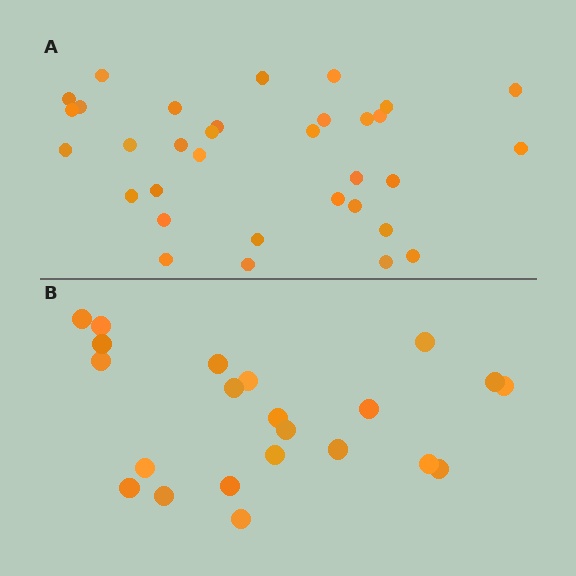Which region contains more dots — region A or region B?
Region A (the top region) has more dots.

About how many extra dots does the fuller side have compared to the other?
Region A has roughly 12 or so more dots than region B.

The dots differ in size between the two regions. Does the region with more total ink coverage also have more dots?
No. Region B has more total ink coverage because its dots are larger, but region A actually contains more individual dots. Total area can be misleading — the number of items is what matters here.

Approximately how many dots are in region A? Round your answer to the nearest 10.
About 30 dots. (The exact count is 33, which rounds to 30.)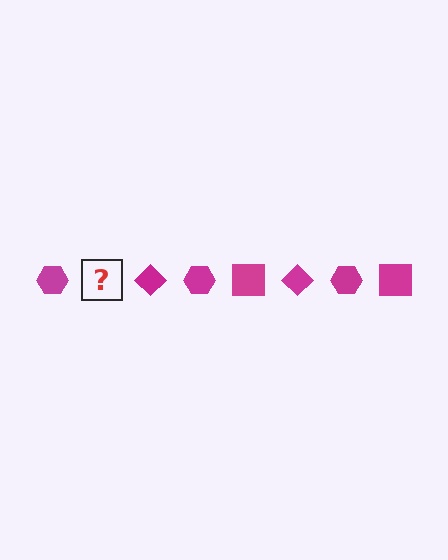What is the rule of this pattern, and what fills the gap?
The rule is that the pattern cycles through hexagon, square, diamond shapes in magenta. The gap should be filled with a magenta square.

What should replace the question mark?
The question mark should be replaced with a magenta square.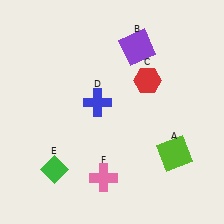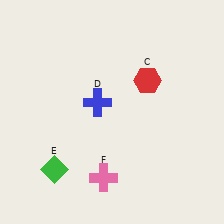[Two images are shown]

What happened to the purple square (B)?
The purple square (B) was removed in Image 2. It was in the top-right area of Image 1.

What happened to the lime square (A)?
The lime square (A) was removed in Image 2. It was in the bottom-right area of Image 1.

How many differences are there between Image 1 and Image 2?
There are 2 differences between the two images.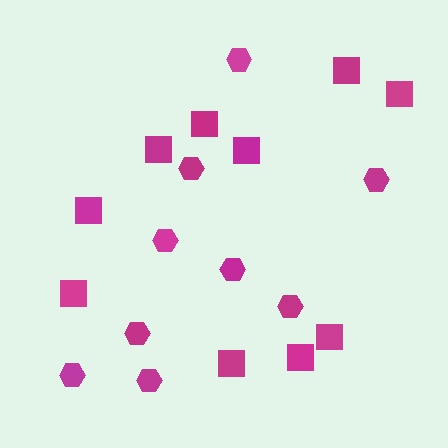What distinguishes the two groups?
There are 2 groups: one group of squares (10) and one group of hexagons (9).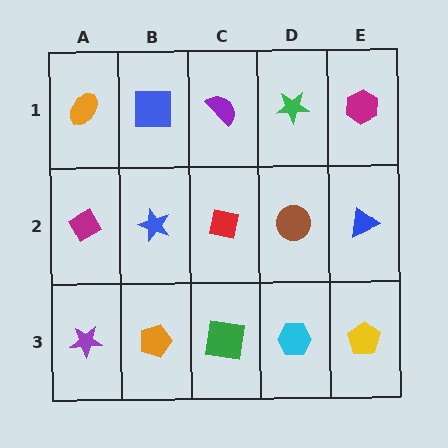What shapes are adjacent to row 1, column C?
A red square (row 2, column C), a blue square (row 1, column B), a green star (row 1, column D).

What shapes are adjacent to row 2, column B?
A blue square (row 1, column B), an orange pentagon (row 3, column B), a magenta diamond (row 2, column A), a red square (row 2, column C).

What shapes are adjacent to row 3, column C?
A red square (row 2, column C), an orange pentagon (row 3, column B), a cyan hexagon (row 3, column D).